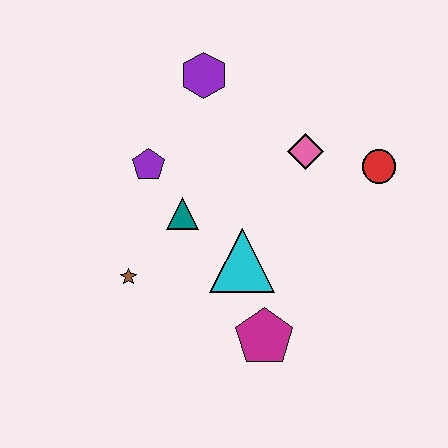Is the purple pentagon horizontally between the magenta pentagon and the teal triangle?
No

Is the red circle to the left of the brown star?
No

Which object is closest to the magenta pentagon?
The cyan triangle is closest to the magenta pentagon.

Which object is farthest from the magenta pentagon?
The purple hexagon is farthest from the magenta pentagon.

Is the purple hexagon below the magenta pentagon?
No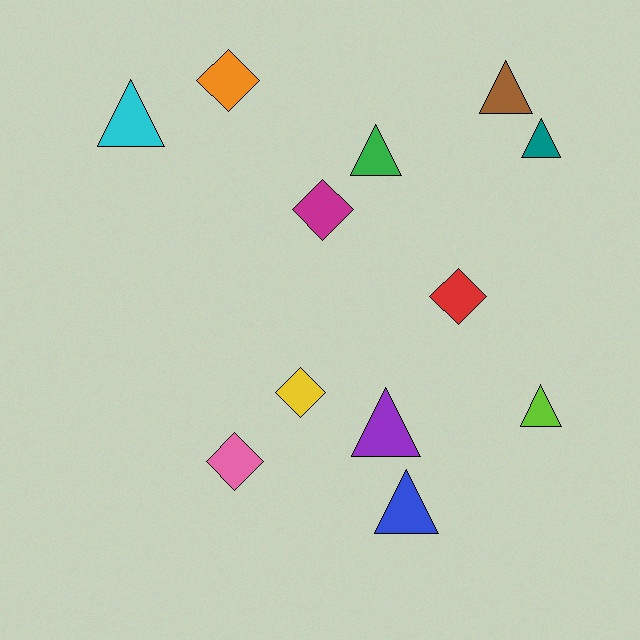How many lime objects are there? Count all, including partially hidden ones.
There is 1 lime object.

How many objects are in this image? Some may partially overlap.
There are 12 objects.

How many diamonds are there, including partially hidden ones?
There are 5 diamonds.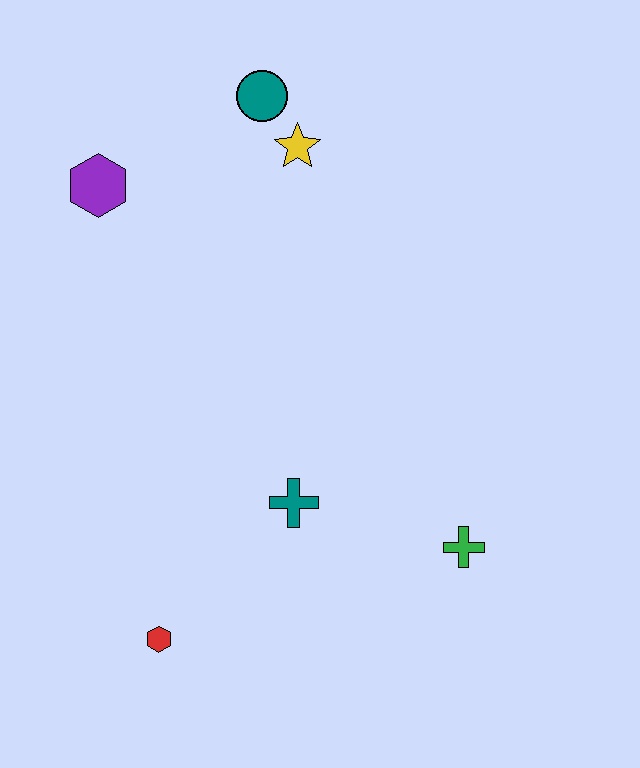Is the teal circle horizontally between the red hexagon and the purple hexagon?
No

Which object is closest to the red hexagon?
The teal cross is closest to the red hexagon.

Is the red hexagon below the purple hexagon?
Yes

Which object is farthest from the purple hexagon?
The green cross is farthest from the purple hexagon.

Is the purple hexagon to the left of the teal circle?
Yes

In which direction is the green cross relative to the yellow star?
The green cross is below the yellow star.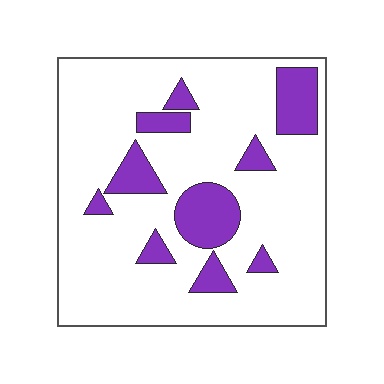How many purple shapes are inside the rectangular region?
10.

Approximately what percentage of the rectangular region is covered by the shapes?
Approximately 20%.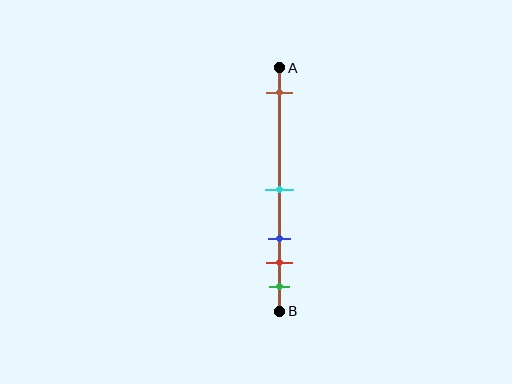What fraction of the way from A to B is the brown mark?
The brown mark is approximately 10% (0.1) of the way from A to B.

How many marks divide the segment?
There are 5 marks dividing the segment.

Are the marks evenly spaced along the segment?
No, the marks are not evenly spaced.